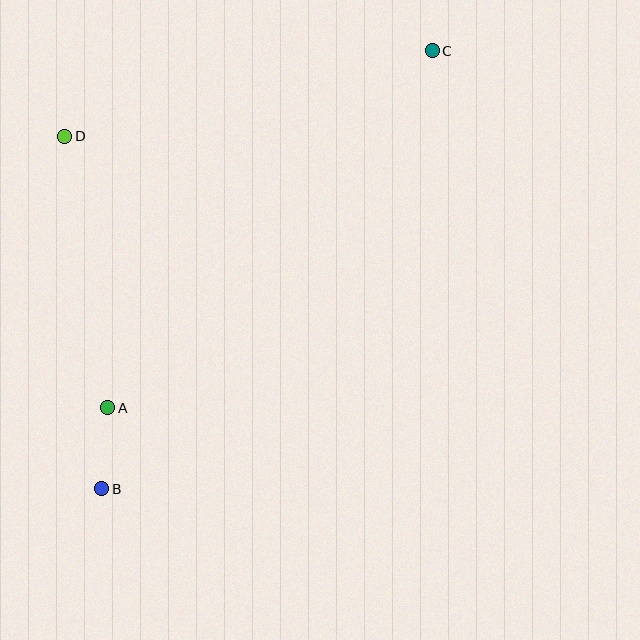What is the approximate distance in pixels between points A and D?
The distance between A and D is approximately 275 pixels.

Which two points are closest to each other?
Points A and B are closest to each other.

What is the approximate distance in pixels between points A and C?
The distance between A and C is approximately 482 pixels.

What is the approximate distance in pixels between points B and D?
The distance between B and D is approximately 354 pixels.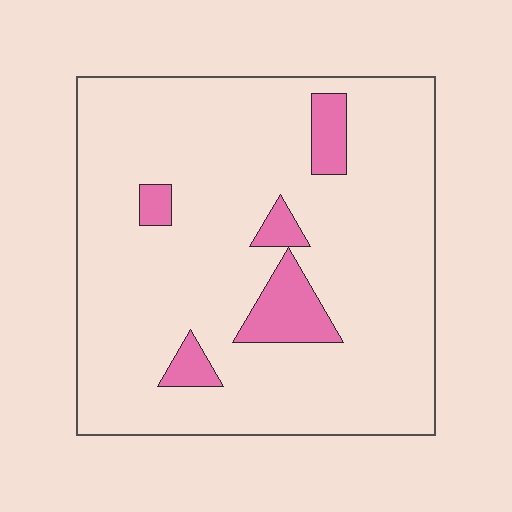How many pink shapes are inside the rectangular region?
5.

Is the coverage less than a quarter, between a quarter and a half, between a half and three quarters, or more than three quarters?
Less than a quarter.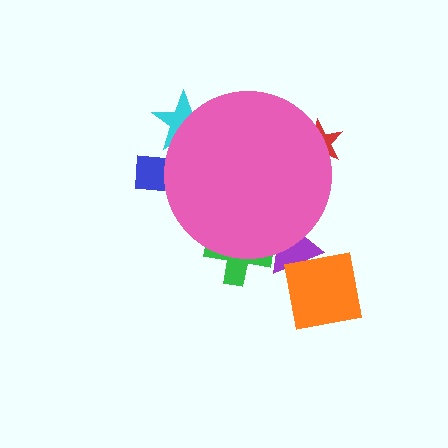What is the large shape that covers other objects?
A pink circle.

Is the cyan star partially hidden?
Yes, the cyan star is partially hidden behind the pink circle.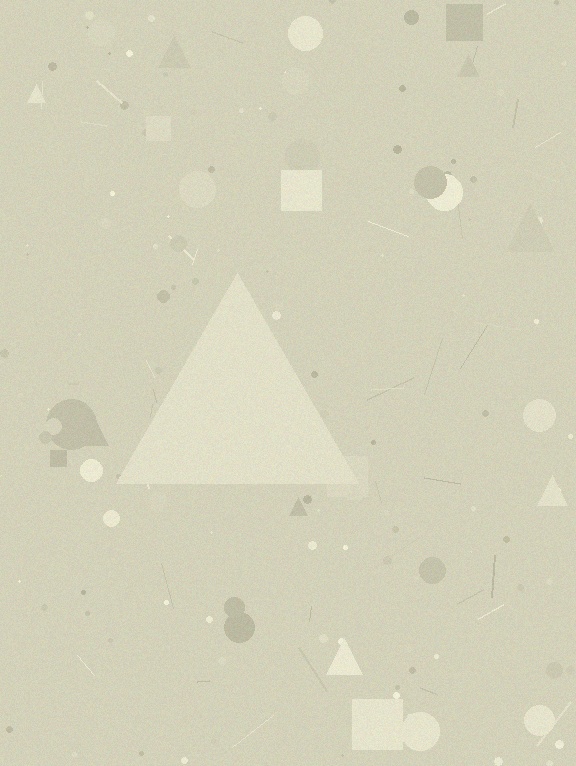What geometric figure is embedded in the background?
A triangle is embedded in the background.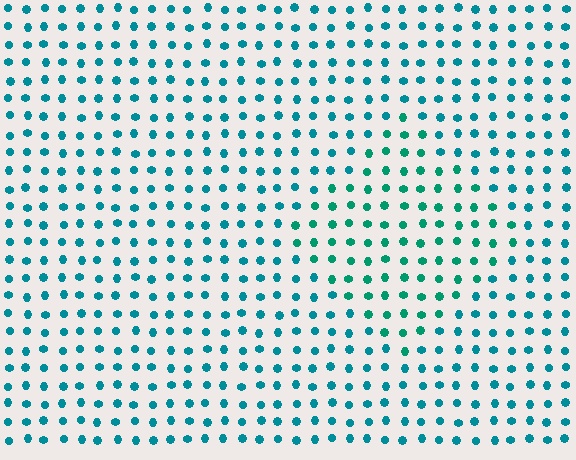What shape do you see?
I see a diamond.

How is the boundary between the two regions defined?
The boundary is defined purely by a slight shift in hue (about 23 degrees). Spacing, size, and orientation are identical on both sides.